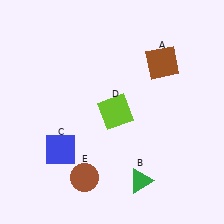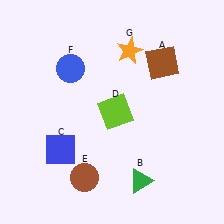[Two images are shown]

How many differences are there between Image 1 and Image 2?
There are 2 differences between the two images.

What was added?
A blue circle (F), an orange star (G) were added in Image 2.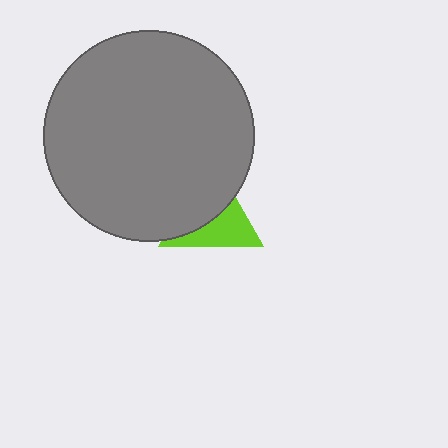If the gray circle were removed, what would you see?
You would see the complete lime triangle.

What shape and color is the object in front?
The object in front is a gray circle.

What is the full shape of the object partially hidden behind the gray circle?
The partially hidden object is a lime triangle.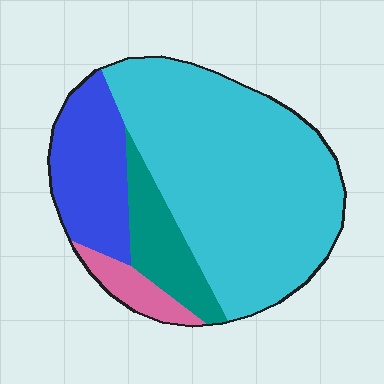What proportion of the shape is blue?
Blue covers around 20% of the shape.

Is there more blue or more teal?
Blue.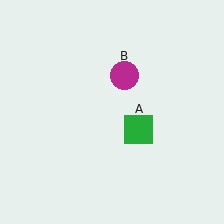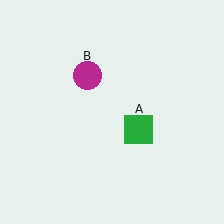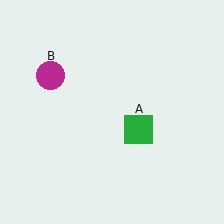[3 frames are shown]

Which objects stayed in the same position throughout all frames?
Green square (object A) remained stationary.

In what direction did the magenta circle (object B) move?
The magenta circle (object B) moved left.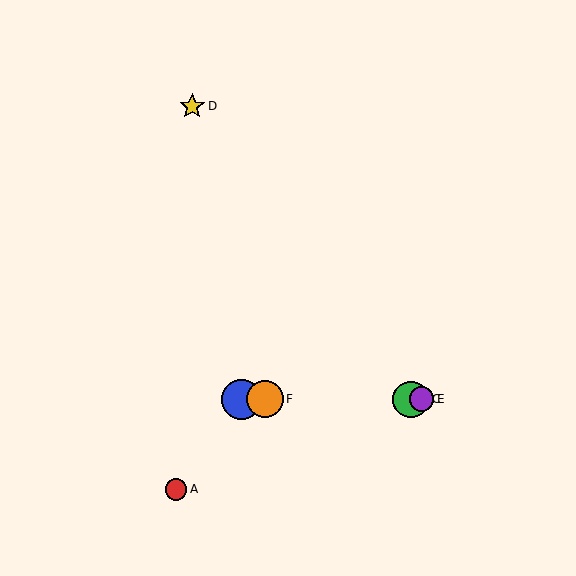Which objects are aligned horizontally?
Objects B, C, E, F are aligned horizontally.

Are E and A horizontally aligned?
No, E is at y≈399 and A is at y≈489.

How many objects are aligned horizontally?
4 objects (B, C, E, F) are aligned horizontally.